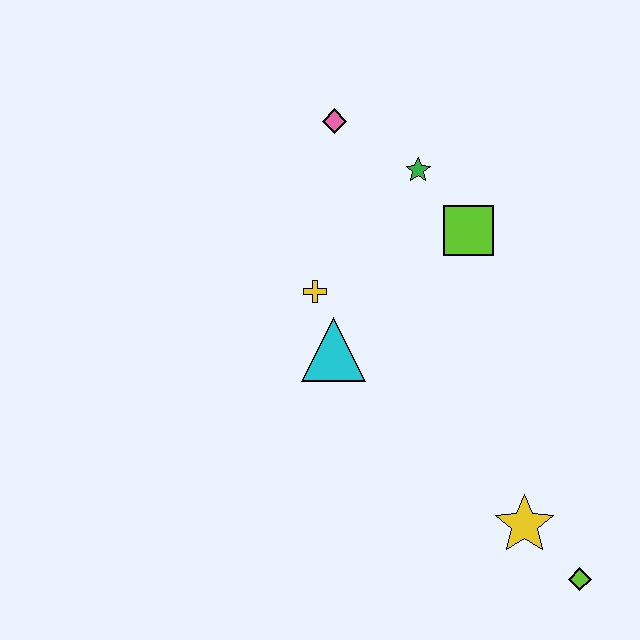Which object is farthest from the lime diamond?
The pink diamond is farthest from the lime diamond.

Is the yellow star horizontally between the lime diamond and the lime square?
Yes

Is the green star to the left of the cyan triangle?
No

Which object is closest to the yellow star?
The lime diamond is closest to the yellow star.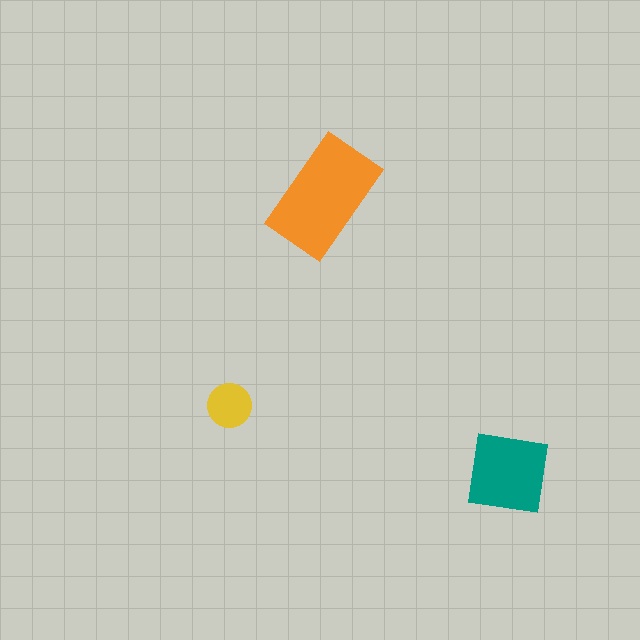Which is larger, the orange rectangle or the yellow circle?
The orange rectangle.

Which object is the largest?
The orange rectangle.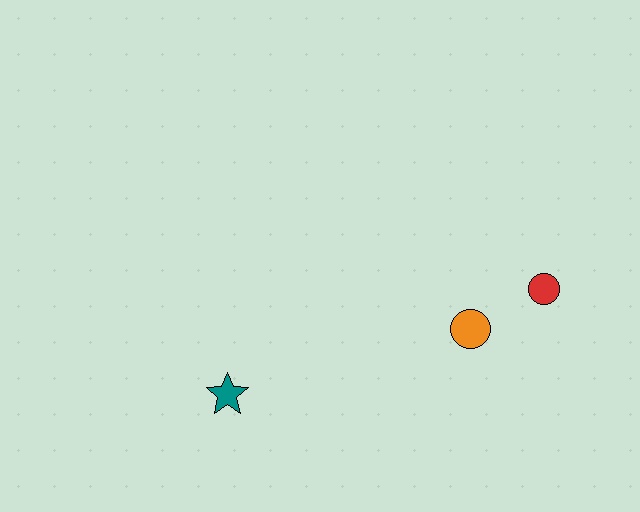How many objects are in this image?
There are 3 objects.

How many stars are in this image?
There is 1 star.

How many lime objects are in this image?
There are no lime objects.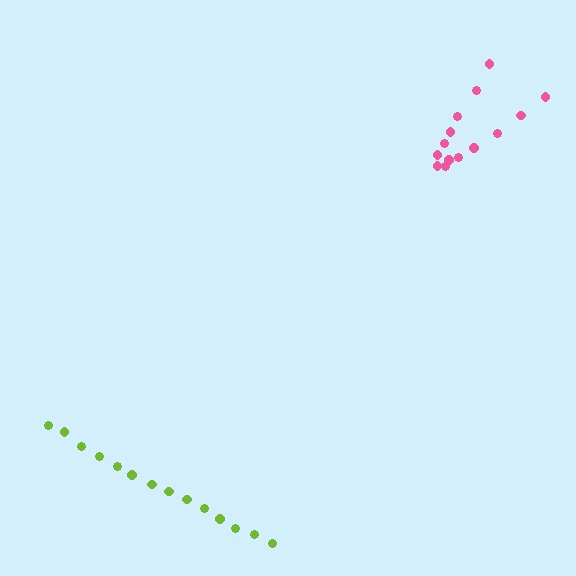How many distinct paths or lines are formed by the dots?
There are 2 distinct paths.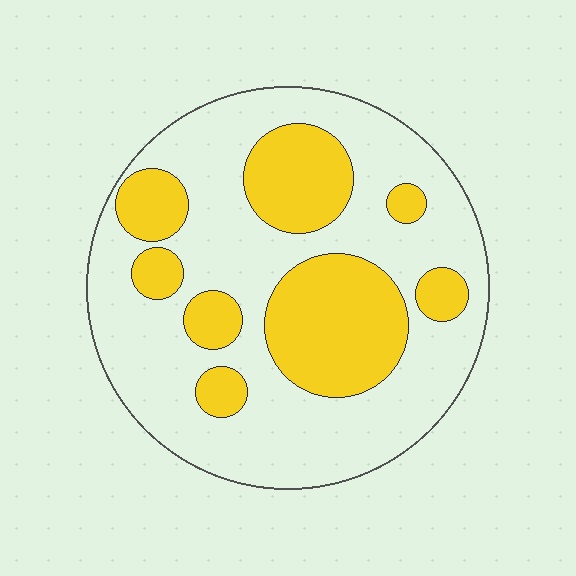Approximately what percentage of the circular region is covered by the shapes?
Approximately 30%.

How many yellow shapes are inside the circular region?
8.